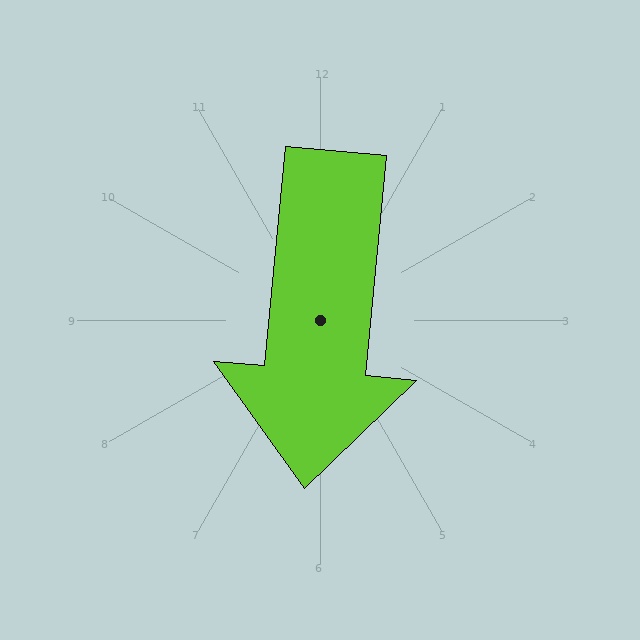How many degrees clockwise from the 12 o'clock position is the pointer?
Approximately 185 degrees.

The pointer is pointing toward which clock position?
Roughly 6 o'clock.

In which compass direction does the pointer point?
South.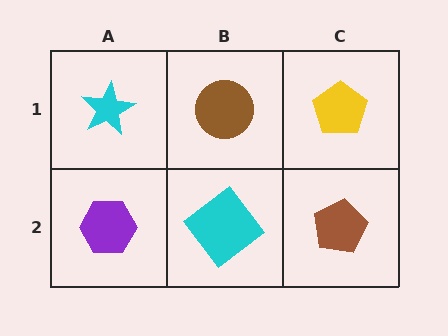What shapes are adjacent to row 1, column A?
A purple hexagon (row 2, column A), a brown circle (row 1, column B).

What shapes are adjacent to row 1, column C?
A brown pentagon (row 2, column C), a brown circle (row 1, column B).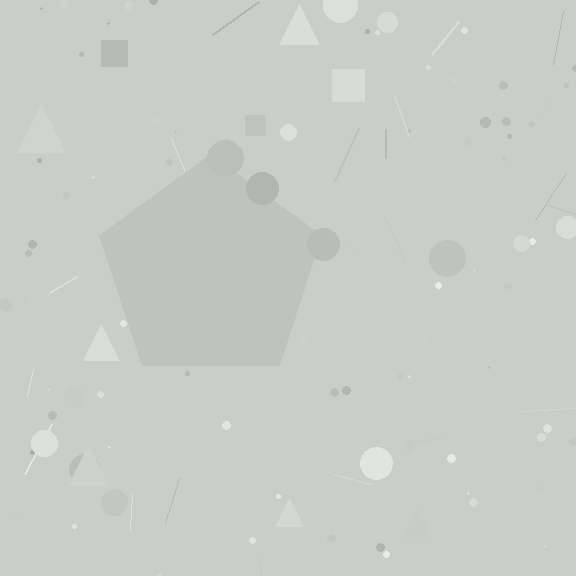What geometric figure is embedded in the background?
A pentagon is embedded in the background.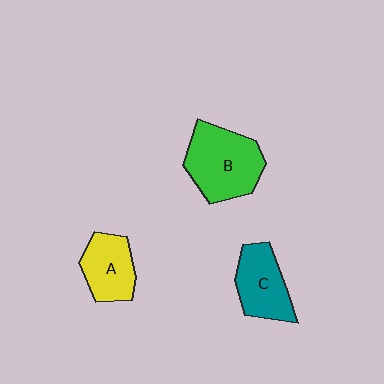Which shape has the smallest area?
Shape A (yellow).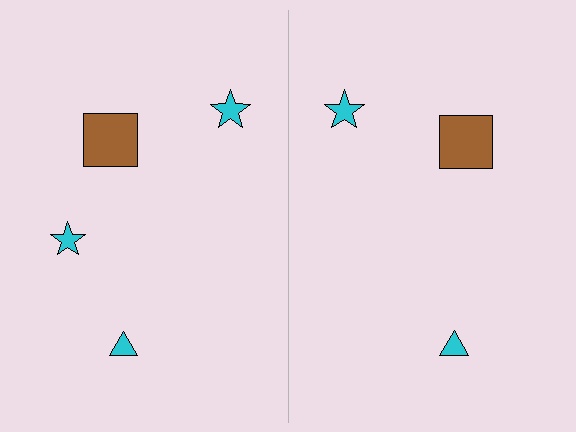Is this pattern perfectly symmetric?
No, the pattern is not perfectly symmetric. A cyan star is missing from the right side.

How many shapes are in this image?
There are 7 shapes in this image.